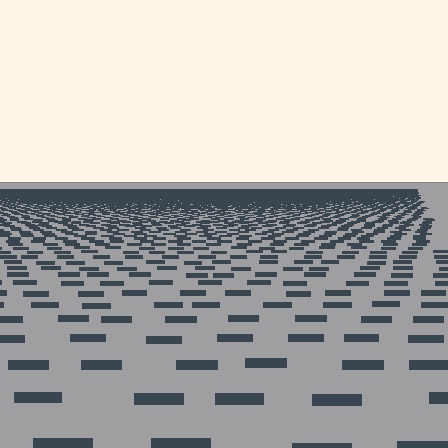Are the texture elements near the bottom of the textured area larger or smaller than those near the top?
Larger. Near the bottom, elements are closer to the viewer and appear at a bigger on-screen size.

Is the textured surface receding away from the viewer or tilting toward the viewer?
The surface is receding away from the viewer. Texture elements get smaller and denser toward the top.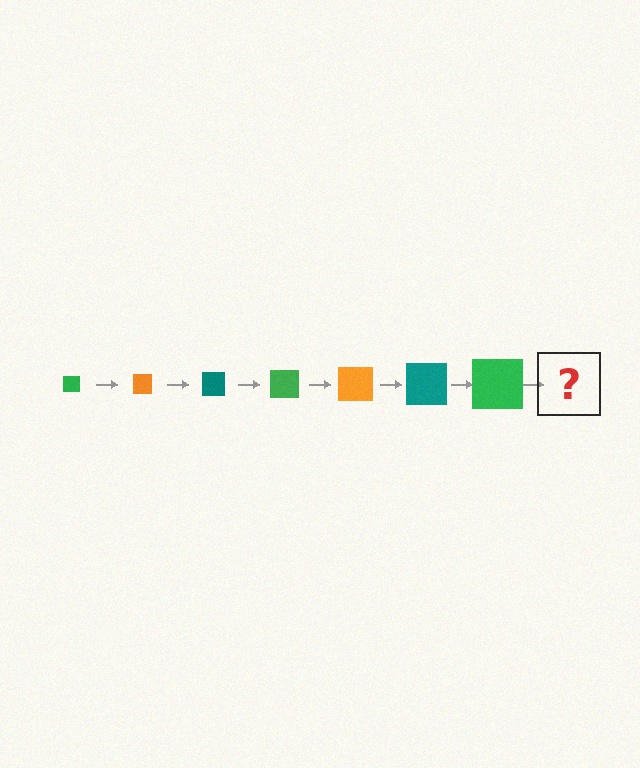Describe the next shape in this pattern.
It should be an orange square, larger than the previous one.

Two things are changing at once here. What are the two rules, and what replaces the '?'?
The two rules are that the square grows larger each step and the color cycles through green, orange, and teal. The '?' should be an orange square, larger than the previous one.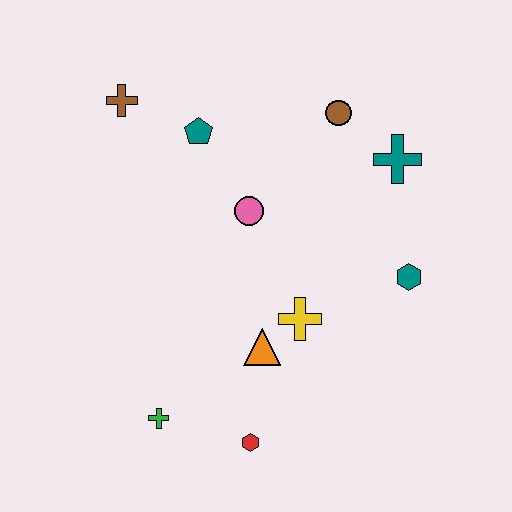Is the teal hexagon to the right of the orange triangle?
Yes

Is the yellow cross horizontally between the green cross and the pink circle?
No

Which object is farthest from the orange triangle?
The brown cross is farthest from the orange triangle.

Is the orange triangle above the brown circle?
No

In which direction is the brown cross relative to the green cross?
The brown cross is above the green cross.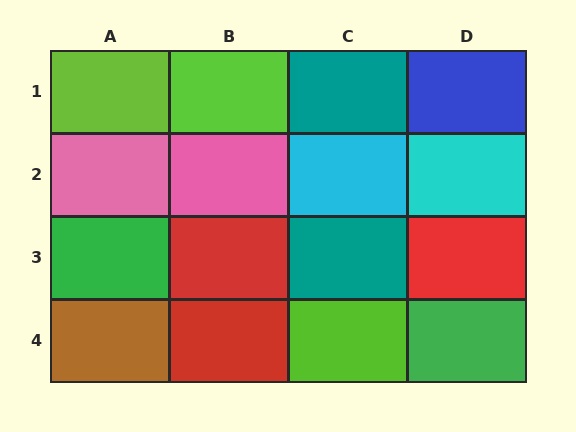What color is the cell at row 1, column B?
Lime.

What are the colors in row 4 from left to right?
Brown, red, lime, green.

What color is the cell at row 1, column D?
Blue.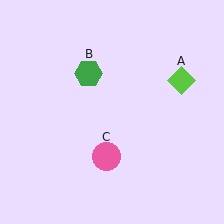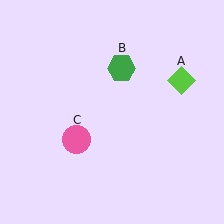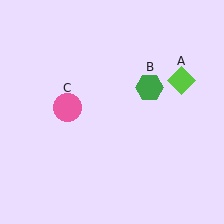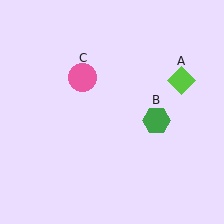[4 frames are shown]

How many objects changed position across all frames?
2 objects changed position: green hexagon (object B), pink circle (object C).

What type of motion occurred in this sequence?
The green hexagon (object B), pink circle (object C) rotated clockwise around the center of the scene.